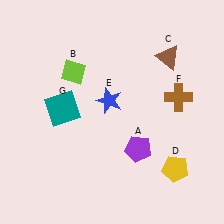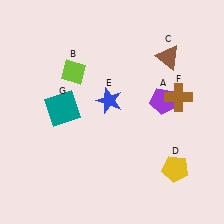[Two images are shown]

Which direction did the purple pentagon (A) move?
The purple pentagon (A) moved up.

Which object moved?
The purple pentagon (A) moved up.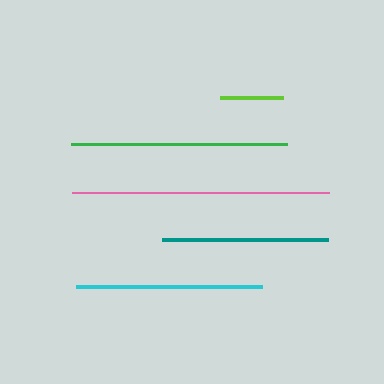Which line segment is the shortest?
The lime line is the shortest at approximately 63 pixels.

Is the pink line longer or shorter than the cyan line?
The pink line is longer than the cyan line.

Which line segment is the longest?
The pink line is the longest at approximately 257 pixels.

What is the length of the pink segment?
The pink segment is approximately 257 pixels long.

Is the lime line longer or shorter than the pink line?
The pink line is longer than the lime line.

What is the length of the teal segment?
The teal segment is approximately 166 pixels long.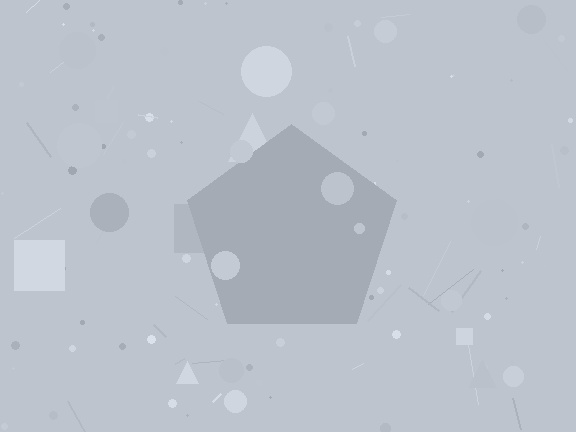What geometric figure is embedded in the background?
A pentagon is embedded in the background.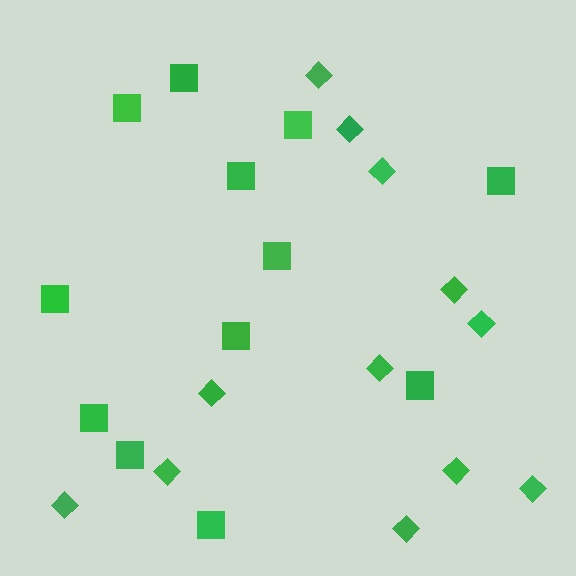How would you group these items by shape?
There are 2 groups: one group of squares (12) and one group of diamonds (12).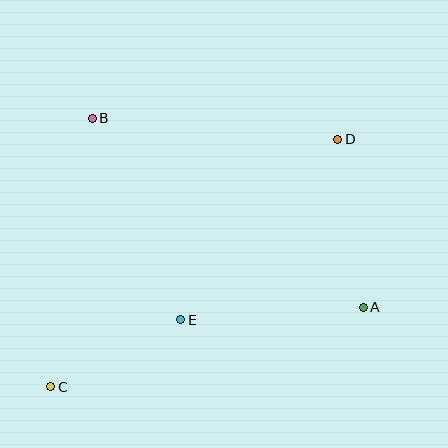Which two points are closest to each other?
Points C and E are closest to each other.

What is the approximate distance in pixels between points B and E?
The distance between B and E is approximately 220 pixels.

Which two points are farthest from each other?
Points C and D are farthest from each other.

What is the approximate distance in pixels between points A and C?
The distance between A and C is approximately 322 pixels.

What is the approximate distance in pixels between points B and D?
The distance between B and D is approximately 247 pixels.